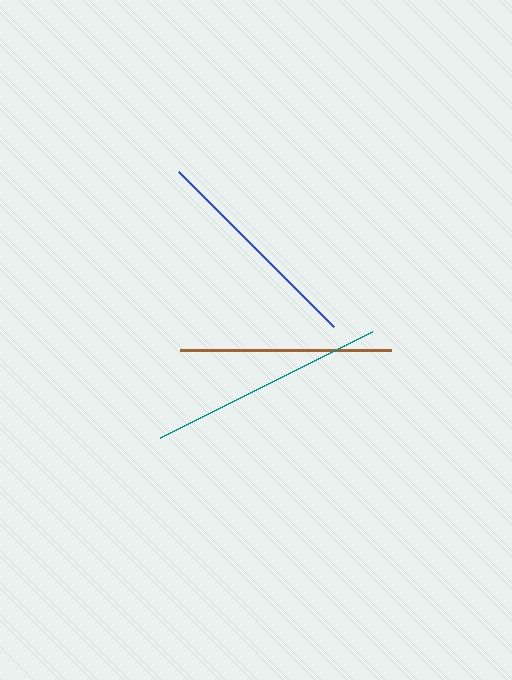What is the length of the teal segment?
The teal segment is approximately 237 pixels long.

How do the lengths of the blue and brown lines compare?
The blue and brown lines are approximately the same length.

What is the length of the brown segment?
The brown segment is approximately 211 pixels long.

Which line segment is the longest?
The teal line is the longest at approximately 237 pixels.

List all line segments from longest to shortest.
From longest to shortest: teal, blue, brown.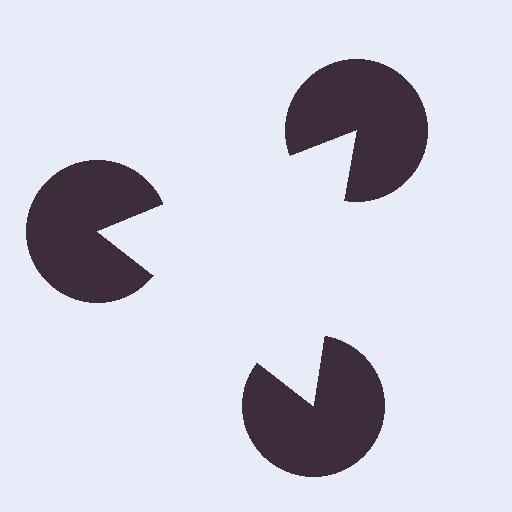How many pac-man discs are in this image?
There are 3 — one at each vertex of the illusory triangle.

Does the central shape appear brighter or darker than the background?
It typically appears slightly brighter than the background, even though no actual brightness change is drawn.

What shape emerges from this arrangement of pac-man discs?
An illusory triangle — its edges are inferred from the aligned wedge cuts in the pac-man discs, not physically drawn.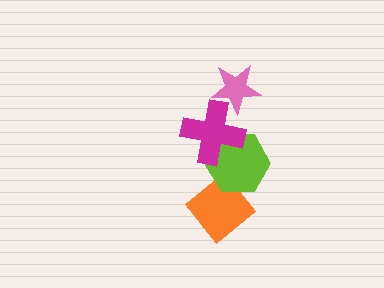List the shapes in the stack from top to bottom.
From top to bottom: the pink star, the magenta cross, the lime hexagon, the orange diamond.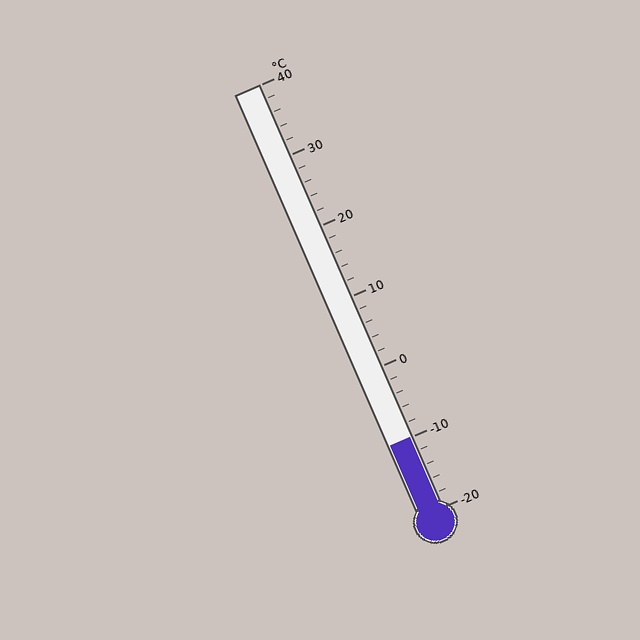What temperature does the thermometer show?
The thermometer shows approximately -10°C.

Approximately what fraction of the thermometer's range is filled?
The thermometer is filled to approximately 15% of its range.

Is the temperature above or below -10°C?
The temperature is at -10°C.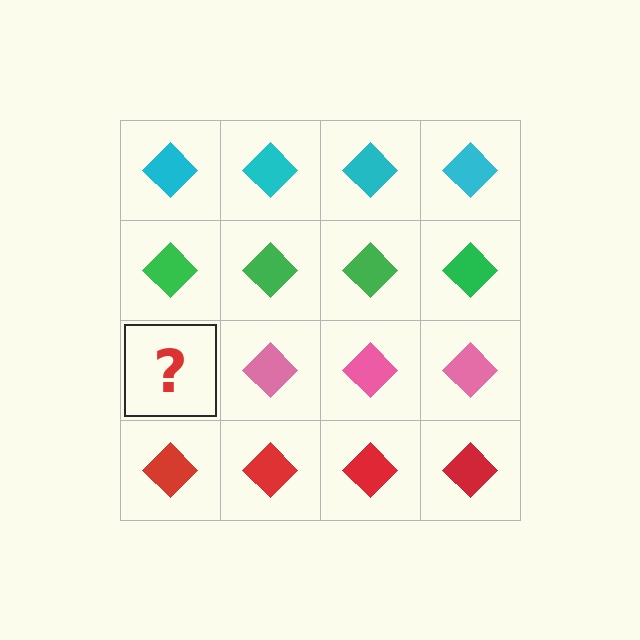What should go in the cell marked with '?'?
The missing cell should contain a pink diamond.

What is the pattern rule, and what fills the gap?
The rule is that each row has a consistent color. The gap should be filled with a pink diamond.